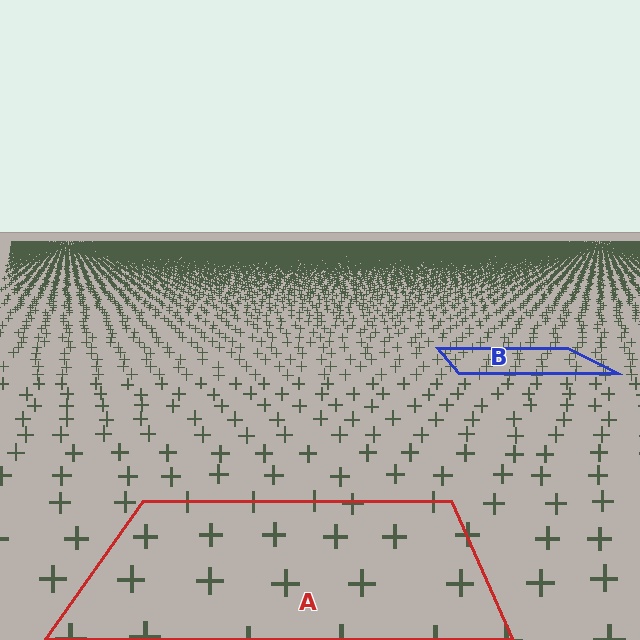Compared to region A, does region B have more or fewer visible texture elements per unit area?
Region B has more texture elements per unit area — they are packed more densely because it is farther away.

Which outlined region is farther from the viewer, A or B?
Region B is farther from the viewer — the texture elements inside it appear smaller and more densely packed.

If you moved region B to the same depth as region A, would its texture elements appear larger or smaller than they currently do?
They would appear larger. At a closer depth, the same texture elements are projected at a bigger on-screen size.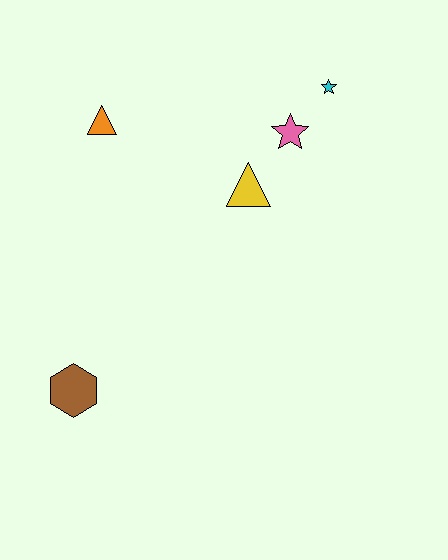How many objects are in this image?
There are 5 objects.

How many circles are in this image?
There are no circles.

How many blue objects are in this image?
There are no blue objects.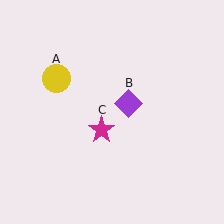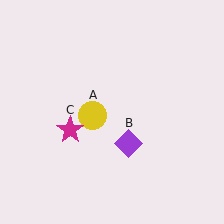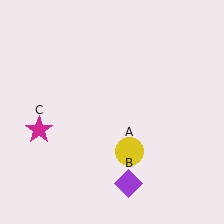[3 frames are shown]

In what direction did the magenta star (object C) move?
The magenta star (object C) moved left.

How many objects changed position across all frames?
3 objects changed position: yellow circle (object A), purple diamond (object B), magenta star (object C).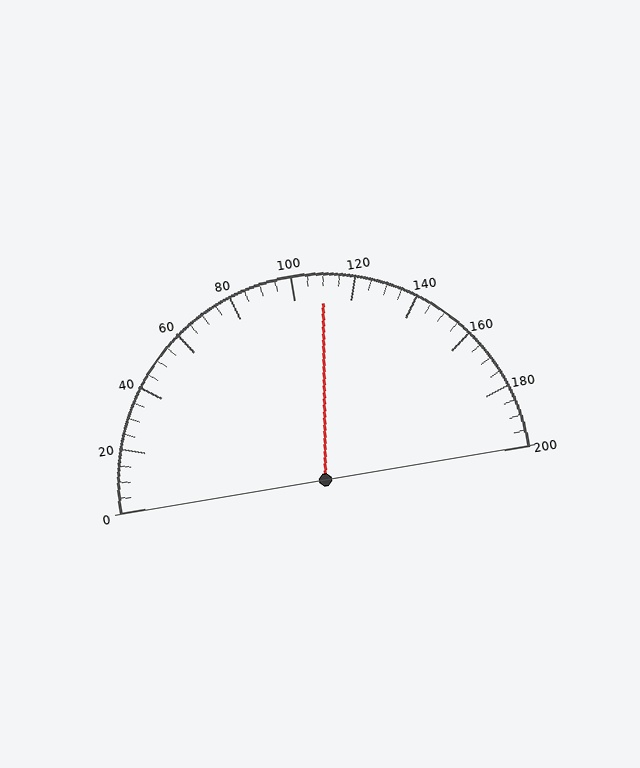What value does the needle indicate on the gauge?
The needle indicates approximately 110.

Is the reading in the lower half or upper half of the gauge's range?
The reading is in the upper half of the range (0 to 200).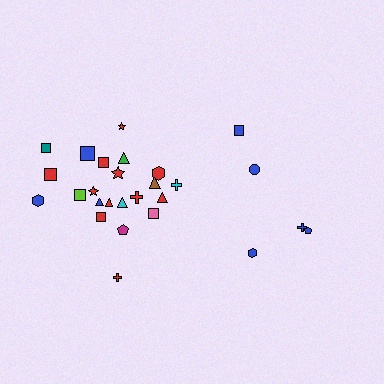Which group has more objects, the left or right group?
The left group.